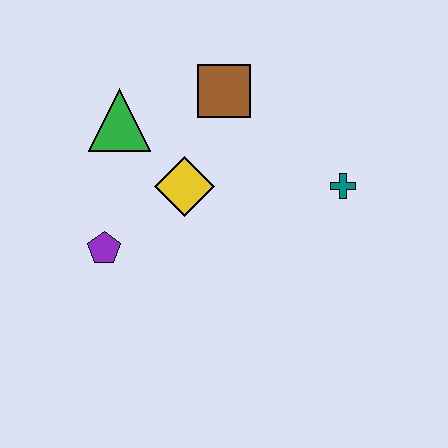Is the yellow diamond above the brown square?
No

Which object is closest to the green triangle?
The yellow diamond is closest to the green triangle.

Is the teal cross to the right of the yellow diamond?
Yes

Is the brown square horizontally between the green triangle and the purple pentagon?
No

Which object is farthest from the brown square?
The purple pentagon is farthest from the brown square.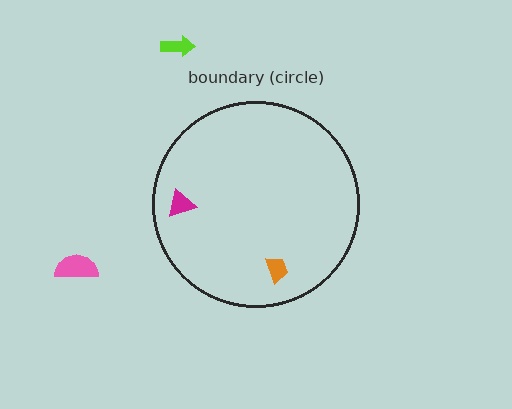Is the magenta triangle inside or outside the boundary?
Inside.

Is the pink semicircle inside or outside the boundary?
Outside.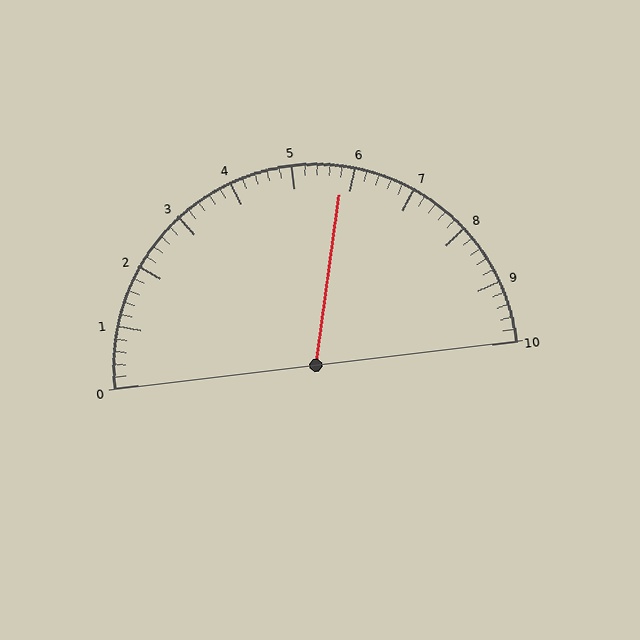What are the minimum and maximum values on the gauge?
The gauge ranges from 0 to 10.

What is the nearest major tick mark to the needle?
The nearest major tick mark is 6.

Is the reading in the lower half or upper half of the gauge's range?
The reading is in the upper half of the range (0 to 10).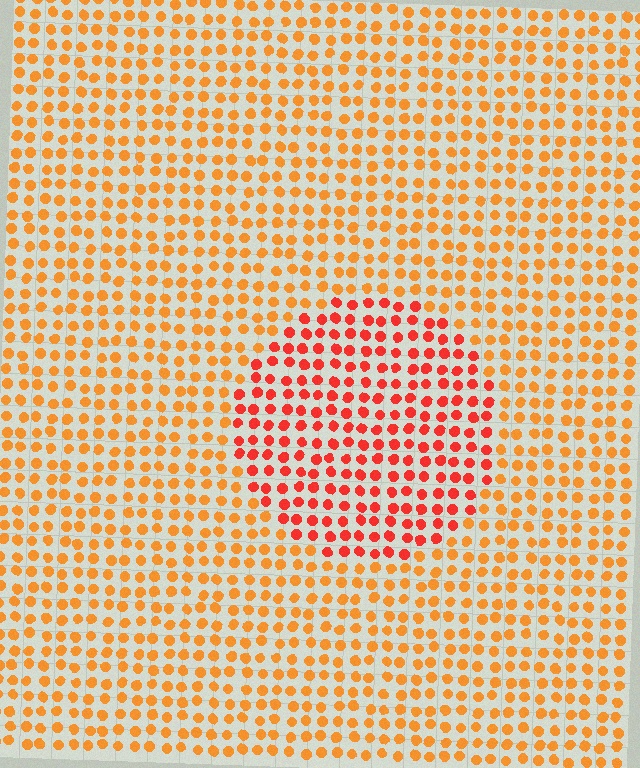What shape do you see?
I see a circle.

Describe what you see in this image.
The image is filled with small orange elements in a uniform arrangement. A circle-shaped region is visible where the elements are tinted to a slightly different hue, forming a subtle color boundary.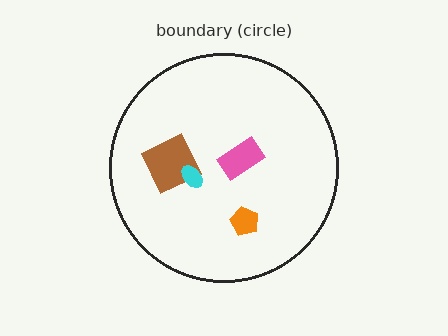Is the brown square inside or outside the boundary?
Inside.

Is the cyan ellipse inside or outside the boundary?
Inside.